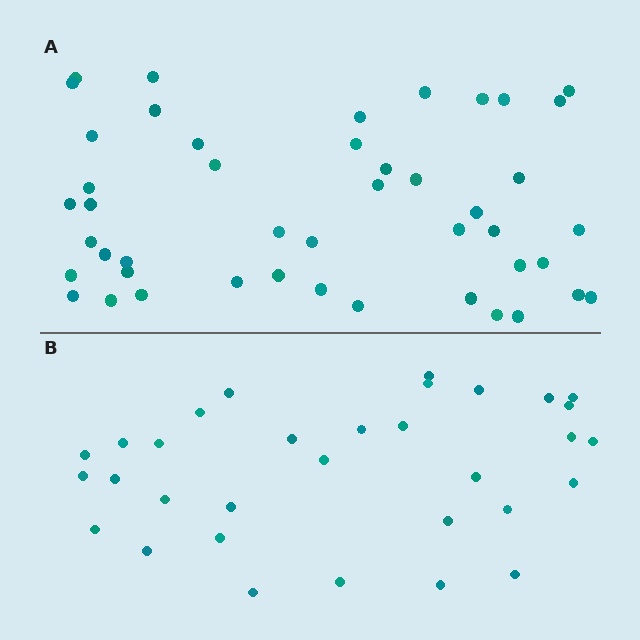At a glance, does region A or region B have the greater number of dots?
Region A (the top region) has more dots.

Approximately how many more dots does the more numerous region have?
Region A has approximately 15 more dots than region B.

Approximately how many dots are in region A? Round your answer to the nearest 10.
About 50 dots. (The exact count is 46, which rounds to 50.)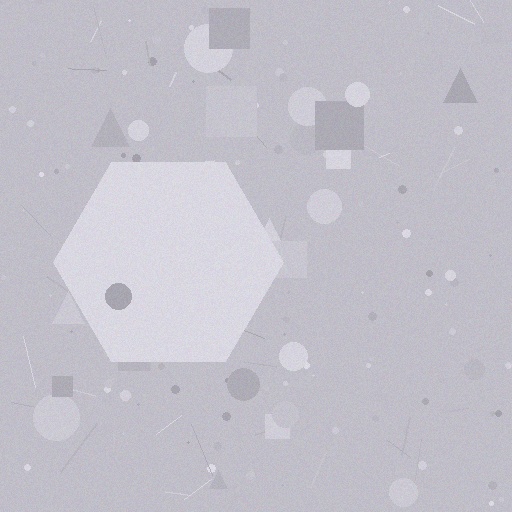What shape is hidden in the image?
A hexagon is hidden in the image.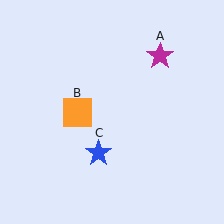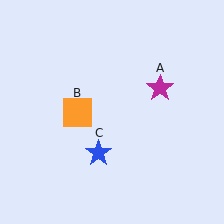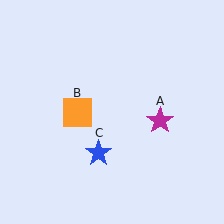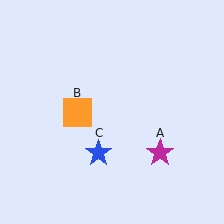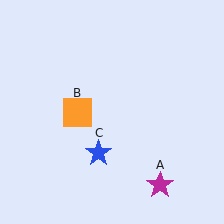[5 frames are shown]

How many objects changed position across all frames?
1 object changed position: magenta star (object A).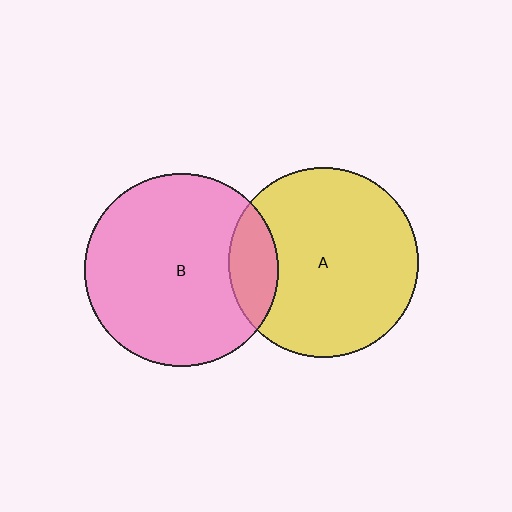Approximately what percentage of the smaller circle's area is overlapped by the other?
Approximately 15%.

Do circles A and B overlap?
Yes.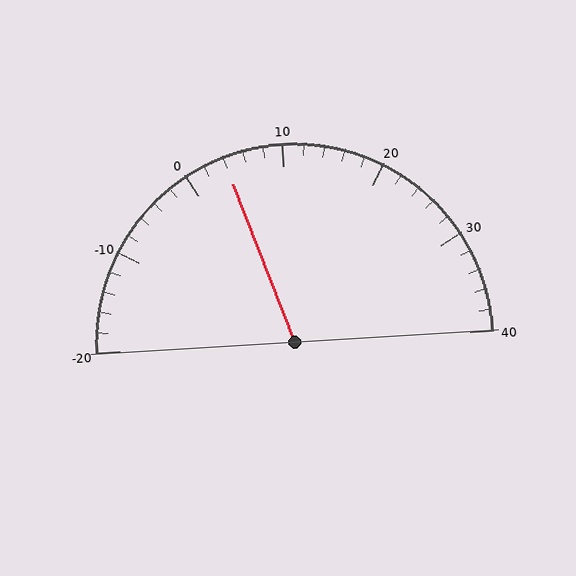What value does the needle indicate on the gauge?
The needle indicates approximately 4.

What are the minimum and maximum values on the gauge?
The gauge ranges from -20 to 40.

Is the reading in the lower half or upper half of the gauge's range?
The reading is in the lower half of the range (-20 to 40).